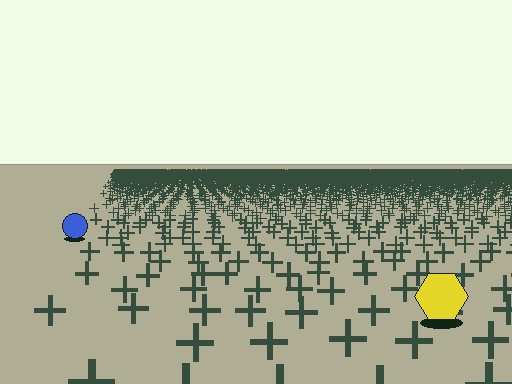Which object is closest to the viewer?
The yellow hexagon is closest. The texture marks near it are larger and more spread out.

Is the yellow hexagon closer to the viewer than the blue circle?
Yes. The yellow hexagon is closer — you can tell from the texture gradient: the ground texture is coarser near it.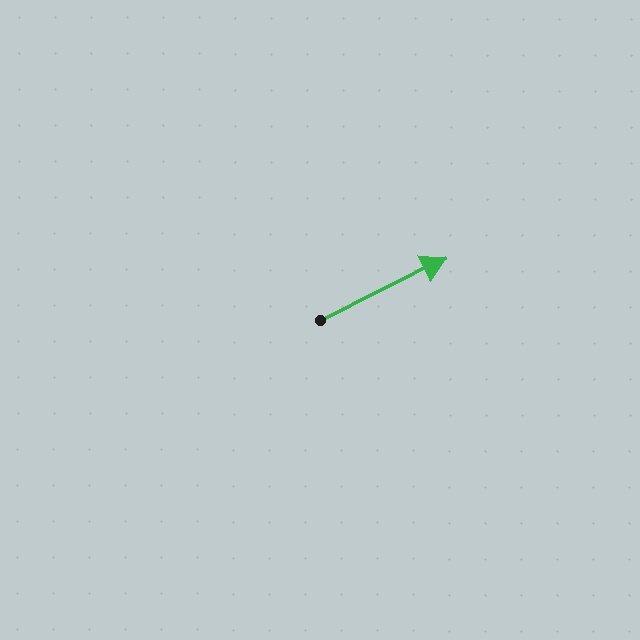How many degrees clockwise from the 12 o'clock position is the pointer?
Approximately 63 degrees.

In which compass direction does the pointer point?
Northeast.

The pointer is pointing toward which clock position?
Roughly 2 o'clock.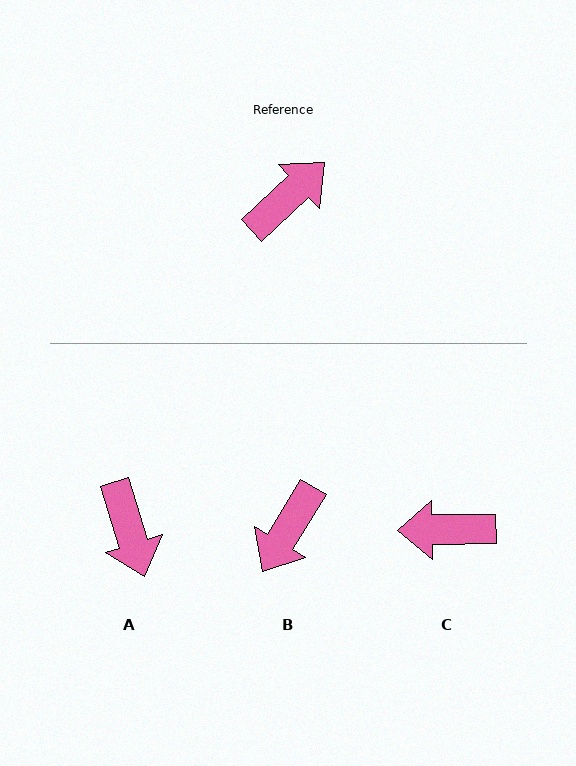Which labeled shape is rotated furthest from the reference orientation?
B, about 164 degrees away.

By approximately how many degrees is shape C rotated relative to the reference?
Approximately 138 degrees counter-clockwise.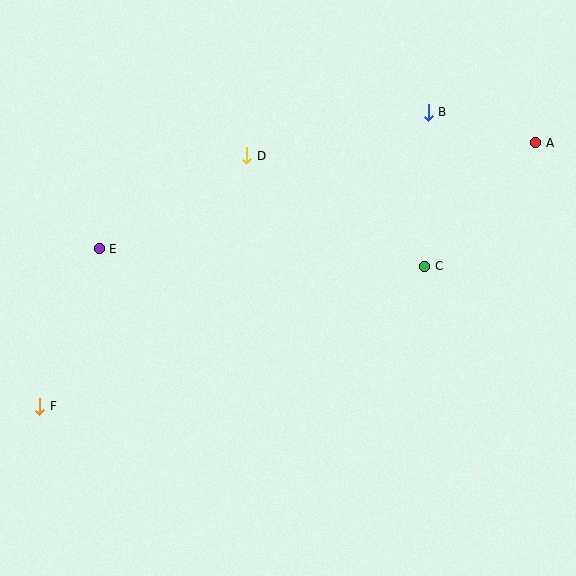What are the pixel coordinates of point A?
Point A is at (535, 143).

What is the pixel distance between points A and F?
The distance between A and F is 561 pixels.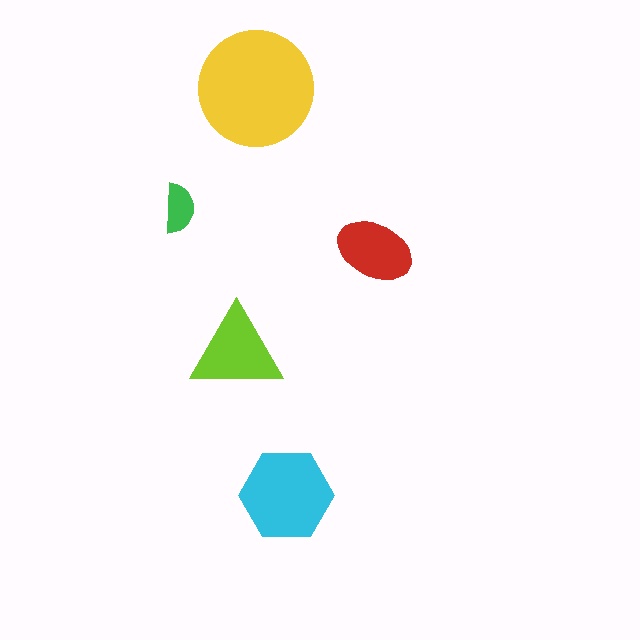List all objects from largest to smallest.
The yellow circle, the cyan hexagon, the lime triangle, the red ellipse, the green semicircle.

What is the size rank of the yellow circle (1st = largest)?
1st.